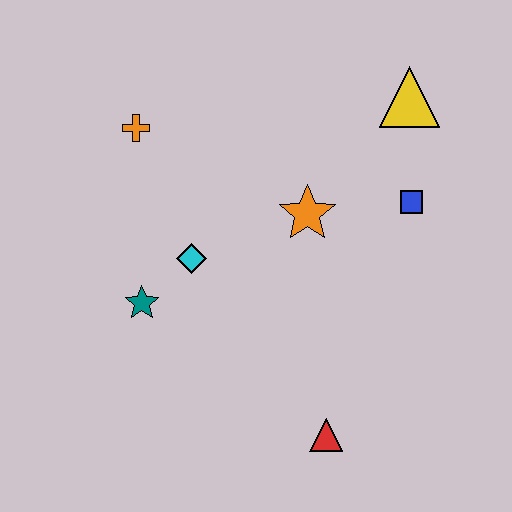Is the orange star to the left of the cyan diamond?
No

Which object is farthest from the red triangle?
The orange cross is farthest from the red triangle.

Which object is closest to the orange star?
The blue square is closest to the orange star.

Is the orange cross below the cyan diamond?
No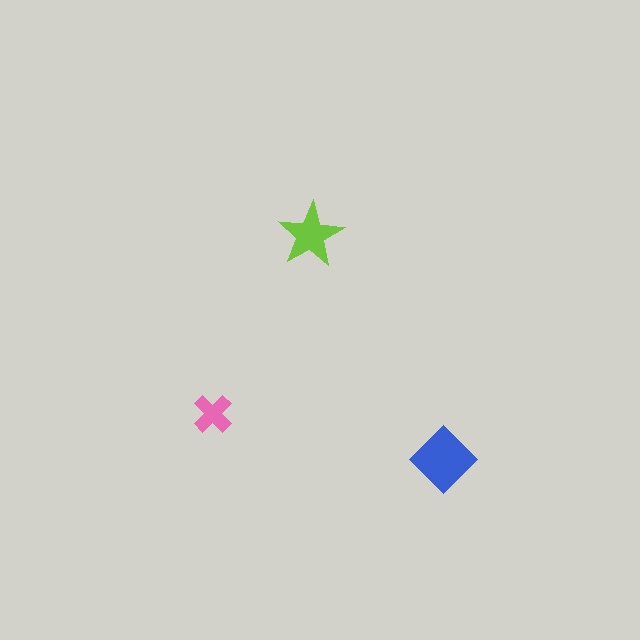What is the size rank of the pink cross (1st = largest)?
3rd.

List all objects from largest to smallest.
The blue diamond, the lime star, the pink cross.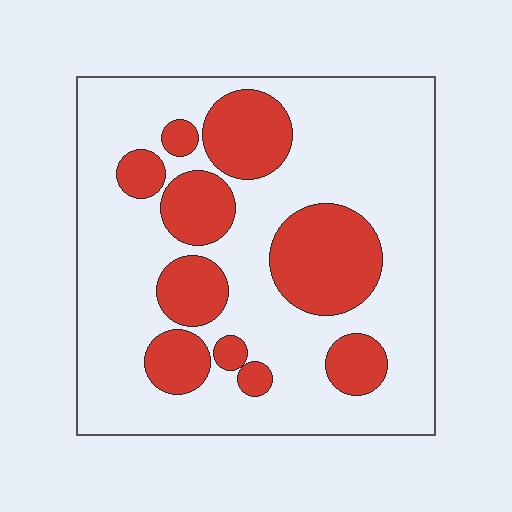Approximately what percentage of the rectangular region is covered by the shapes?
Approximately 30%.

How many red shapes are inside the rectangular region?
10.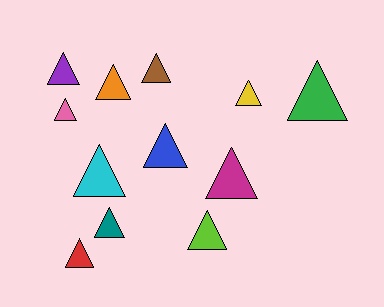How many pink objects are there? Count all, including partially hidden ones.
There is 1 pink object.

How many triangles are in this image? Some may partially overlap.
There are 12 triangles.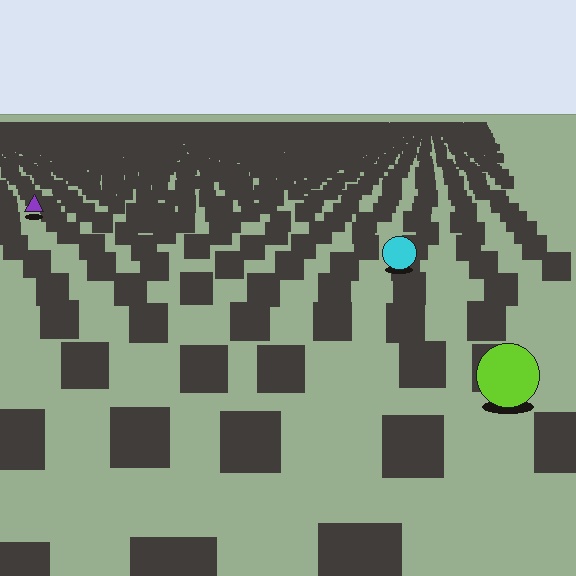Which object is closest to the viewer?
The lime circle is closest. The texture marks near it are larger and more spread out.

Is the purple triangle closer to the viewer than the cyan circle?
No. The cyan circle is closer — you can tell from the texture gradient: the ground texture is coarser near it.